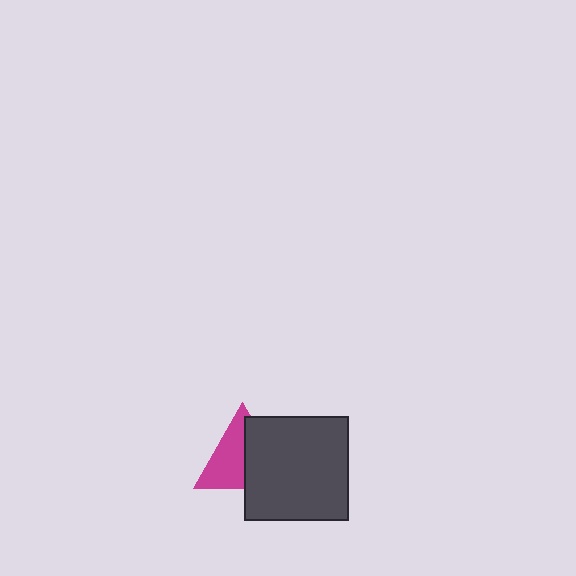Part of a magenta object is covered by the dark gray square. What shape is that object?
It is a triangle.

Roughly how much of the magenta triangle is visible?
About half of it is visible (roughly 52%).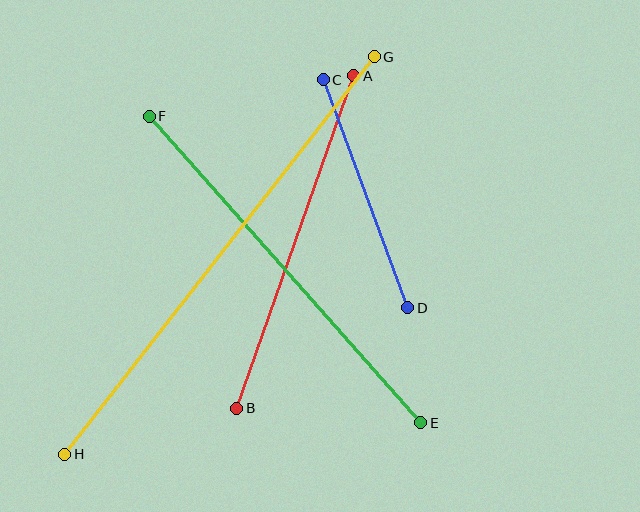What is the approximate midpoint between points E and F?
The midpoint is at approximately (285, 269) pixels.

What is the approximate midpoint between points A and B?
The midpoint is at approximately (295, 242) pixels.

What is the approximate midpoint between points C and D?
The midpoint is at approximately (366, 194) pixels.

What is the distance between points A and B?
The distance is approximately 352 pixels.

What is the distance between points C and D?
The distance is approximately 243 pixels.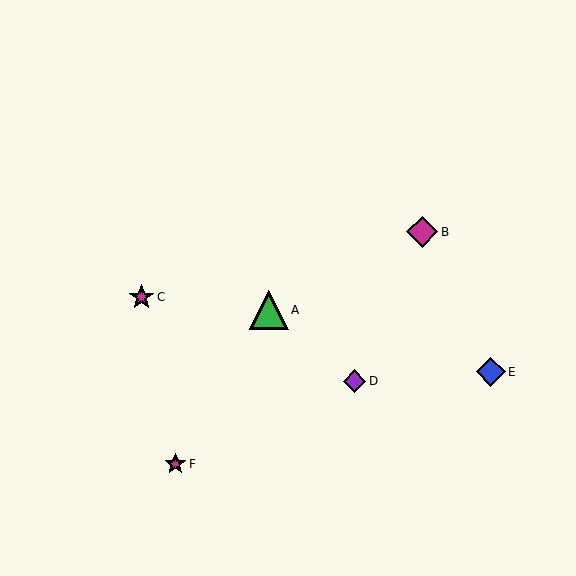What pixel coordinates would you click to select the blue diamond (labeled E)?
Click at (491, 372) to select the blue diamond E.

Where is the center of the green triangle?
The center of the green triangle is at (269, 310).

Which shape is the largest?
The green triangle (labeled A) is the largest.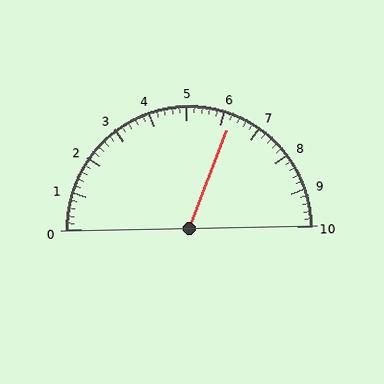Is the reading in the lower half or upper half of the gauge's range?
The reading is in the upper half of the range (0 to 10).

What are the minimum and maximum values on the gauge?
The gauge ranges from 0 to 10.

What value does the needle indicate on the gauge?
The needle indicates approximately 6.2.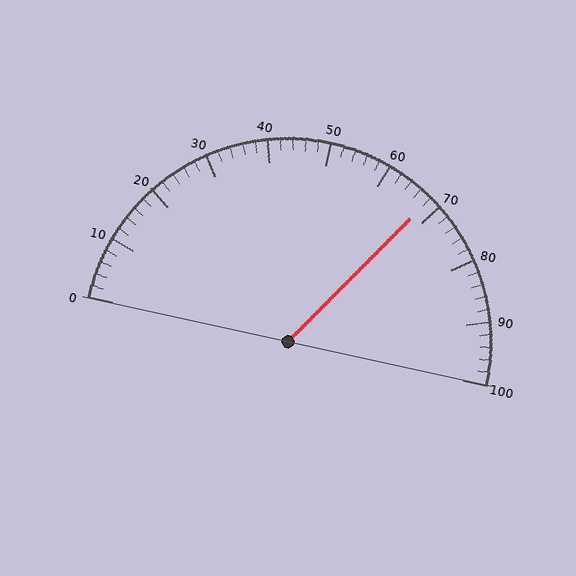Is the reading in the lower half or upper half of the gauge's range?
The reading is in the upper half of the range (0 to 100).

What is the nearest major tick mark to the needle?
The nearest major tick mark is 70.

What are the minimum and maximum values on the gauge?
The gauge ranges from 0 to 100.